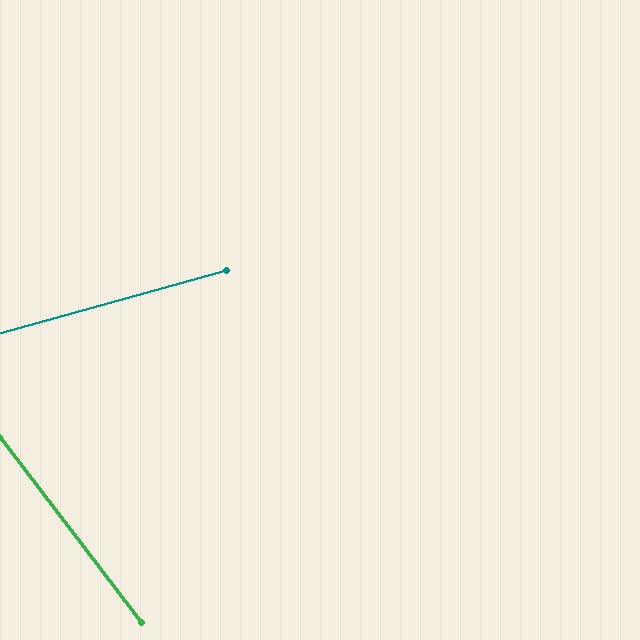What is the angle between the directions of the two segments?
Approximately 68 degrees.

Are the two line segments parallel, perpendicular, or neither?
Neither parallel nor perpendicular — they differ by about 68°.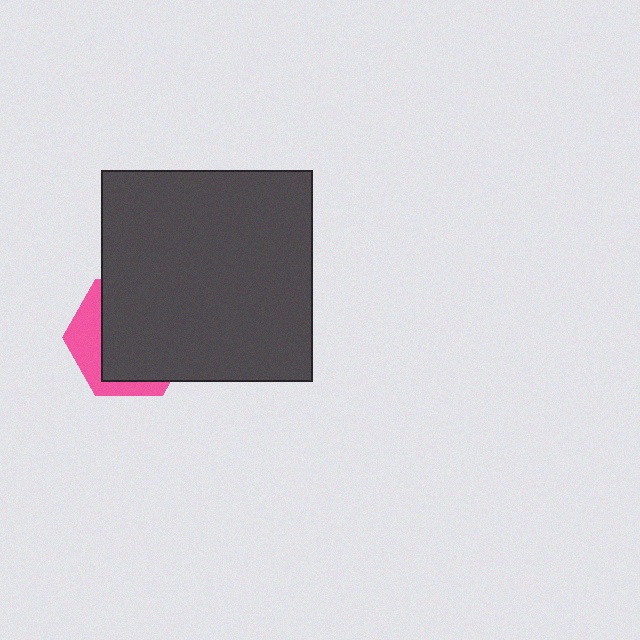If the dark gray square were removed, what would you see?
You would see the complete pink hexagon.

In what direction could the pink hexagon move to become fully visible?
The pink hexagon could move toward the lower-left. That would shift it out from behind the dark gray square entirely.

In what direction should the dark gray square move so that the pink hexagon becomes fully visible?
The dark gray square should move toward the upper-right. That is the shortest direction to clear the overlap and leave the pink hexagon fully visible.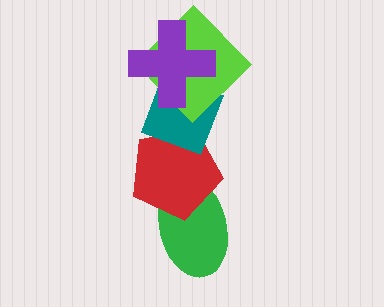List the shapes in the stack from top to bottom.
From top to bottom: the purple cross, the lime diamond, the teal diamond, the red pentagon, the green ellipse.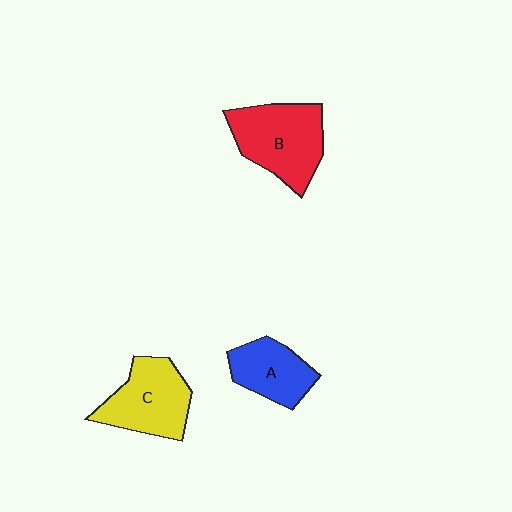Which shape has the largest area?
Shape B (red).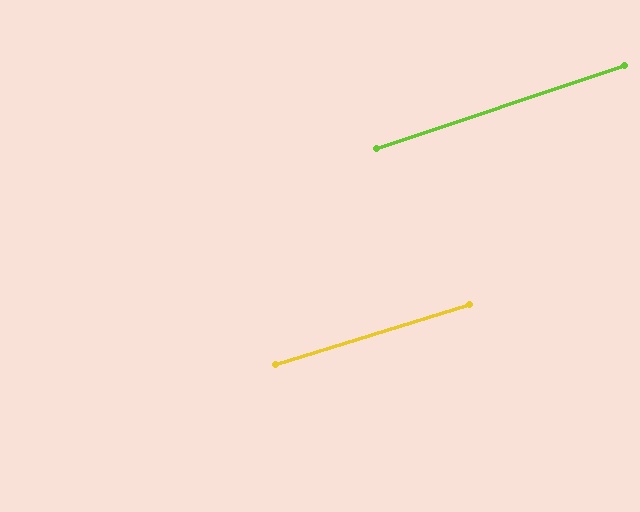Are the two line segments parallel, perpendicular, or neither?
Parallel — their directions differ by only 1.3°.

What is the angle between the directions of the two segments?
Approximately 1 degree.